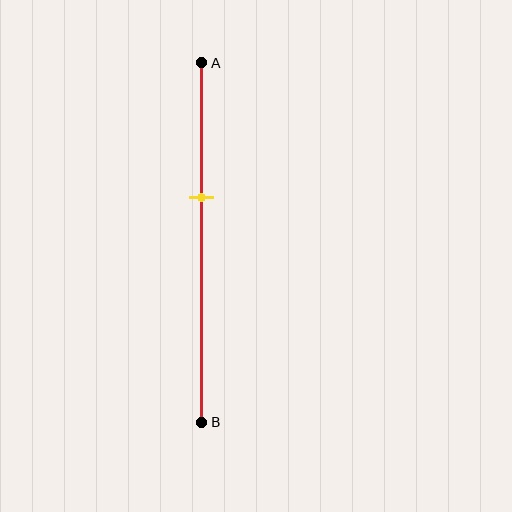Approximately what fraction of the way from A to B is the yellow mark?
The yellow mark is approximately 35% of the way from A to B.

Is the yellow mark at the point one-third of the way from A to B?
No, the mark is at about 35% from A, not at the 33% one-third point.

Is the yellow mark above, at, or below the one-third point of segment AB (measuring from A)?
The yellow mark is below the one-third point of segment AB.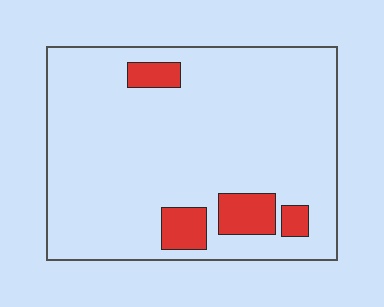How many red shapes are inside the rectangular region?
4.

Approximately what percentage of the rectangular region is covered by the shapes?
Approximately 10%.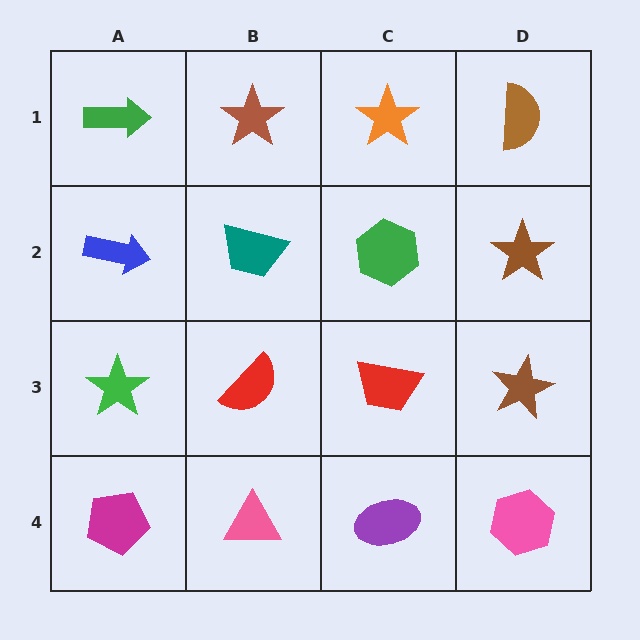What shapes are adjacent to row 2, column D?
A brown semicircle (row 1, column D), a brown star (row 3, column D), a green hexagon (row 2, column C).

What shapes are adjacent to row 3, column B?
A teal trapezoid (row 2, column B), a pink triangle (row 4, column B), a green star (row 3, column A), a red trapezoid (row 3, column C).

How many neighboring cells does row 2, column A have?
3.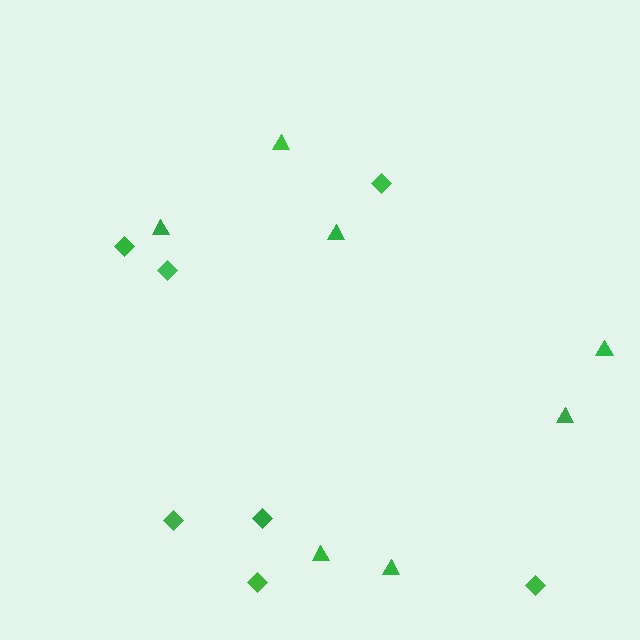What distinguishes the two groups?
There are 2 groups: one group of triangles (7) and one group of diamonds (7).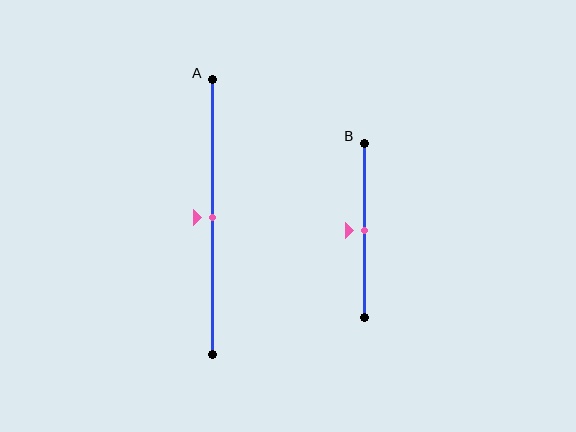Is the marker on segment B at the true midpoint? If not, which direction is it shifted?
Yes, the marker on segment B is at the true midpoint.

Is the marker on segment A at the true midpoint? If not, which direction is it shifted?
Yes, the marker on segment A is at the true midpoint.